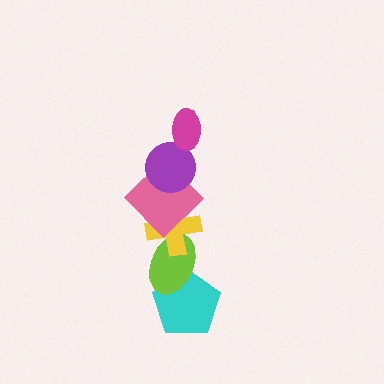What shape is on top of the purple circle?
The magenta ellipse is on top of the purple circle.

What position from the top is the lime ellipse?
The lime ellipse is 5th from the top.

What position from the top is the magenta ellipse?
The magenta ellipse is 1st from the top.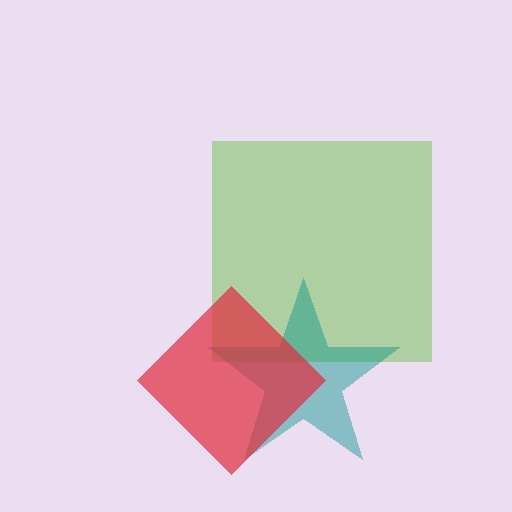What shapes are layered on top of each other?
The layered shapes are: a lime square, a teal star, a red diamond.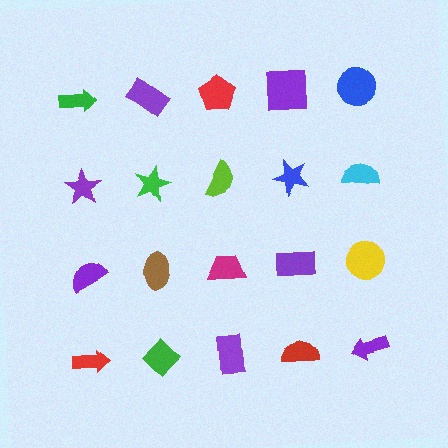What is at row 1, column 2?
A purple rectangle.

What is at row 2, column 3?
A lime semicircle.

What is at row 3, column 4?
A purple rectangle.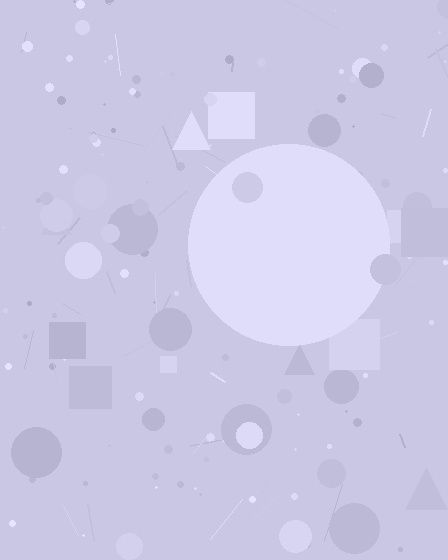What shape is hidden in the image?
A circle is hidden in the image.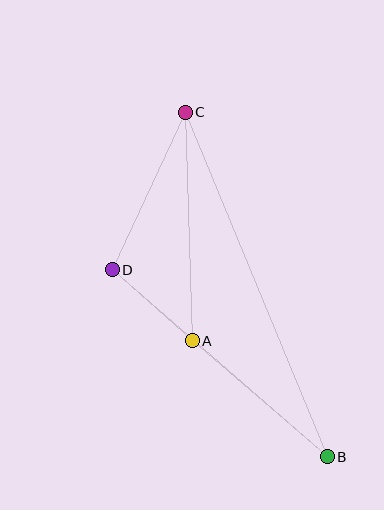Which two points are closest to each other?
Points A and D are closest to each other.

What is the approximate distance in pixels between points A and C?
The distance between A and C is approximately 229 pixels.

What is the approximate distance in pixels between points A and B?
The distance between A and B is approximately 178 pixels.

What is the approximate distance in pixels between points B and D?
The distance between B and D is approximately 285 pixels.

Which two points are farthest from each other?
Points B and C are farthest from each other.